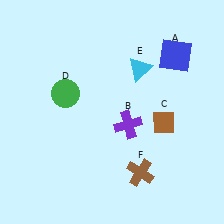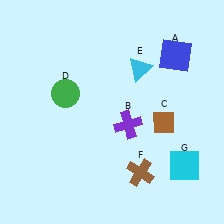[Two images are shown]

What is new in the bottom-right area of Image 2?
A cyan square (G) was added in the bottom-right area of Image 2.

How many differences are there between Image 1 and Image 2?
There is 1 difference between the two images.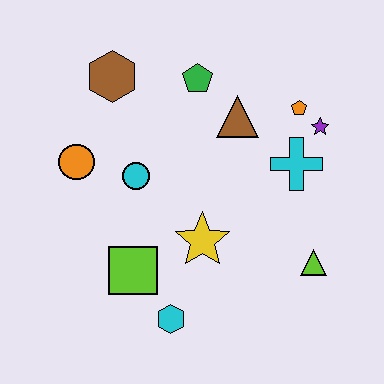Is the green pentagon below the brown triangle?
No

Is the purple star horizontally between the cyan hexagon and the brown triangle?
No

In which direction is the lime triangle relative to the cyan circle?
The lime triangle is to the right of the cyan circle.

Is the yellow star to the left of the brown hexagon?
No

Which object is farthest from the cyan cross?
The orange circle is farthest from the cyan cross.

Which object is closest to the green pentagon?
The brown triangle is closest to the green pentagon.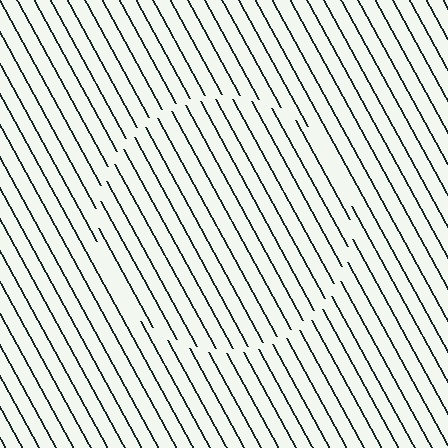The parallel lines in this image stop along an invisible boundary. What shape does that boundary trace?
An illusory circle. The interior of the shape contains the same grating, shifted by half a period — the contour is defined by the phase discontinuity where line-ends from the inner and outer gratings abut.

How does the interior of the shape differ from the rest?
The interior of the shape contains the same grating, shifted by half a period — the contour is defined by the phase discontinuity where line-ends from the inner and outer gratings abut.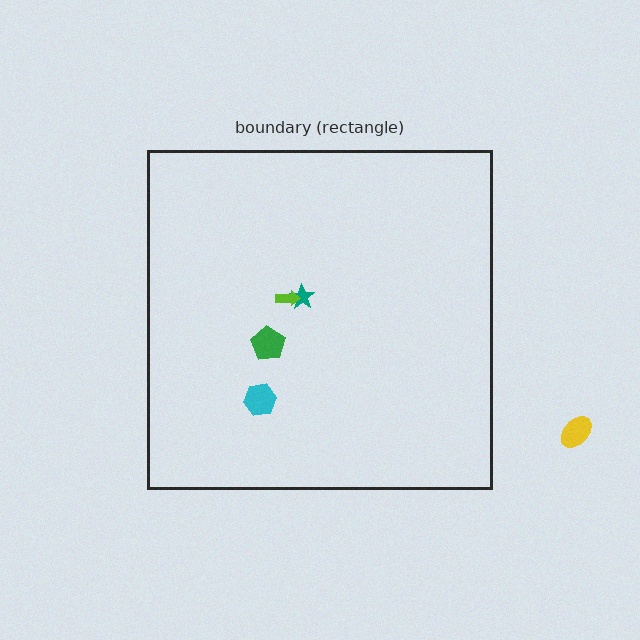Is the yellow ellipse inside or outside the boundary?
Outside.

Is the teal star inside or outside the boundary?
Inside.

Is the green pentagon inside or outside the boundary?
Inside.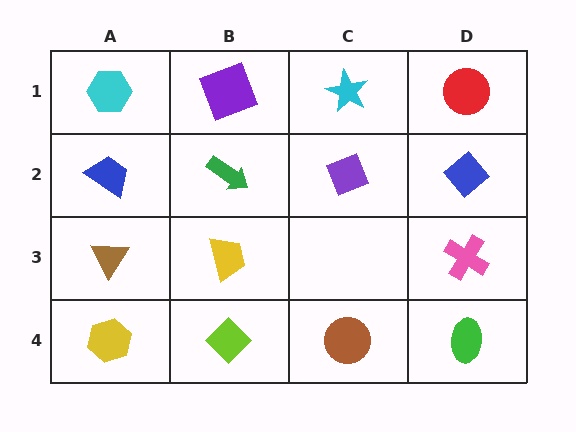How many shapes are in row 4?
4 shapes.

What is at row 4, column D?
A green ellipse.